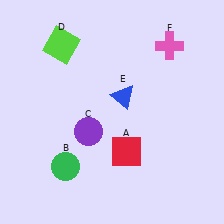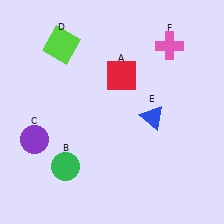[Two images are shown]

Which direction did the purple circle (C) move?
The purple circle (C) moved left.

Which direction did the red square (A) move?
The red square (A) moved up.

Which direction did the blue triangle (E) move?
The blue triangle (E) moved right.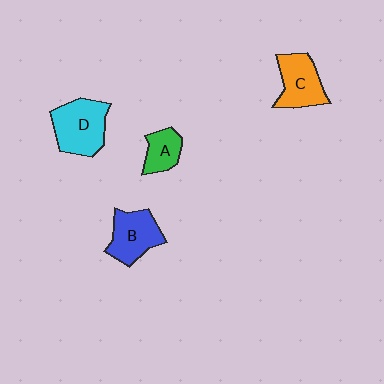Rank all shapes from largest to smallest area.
From largest to smallest: D (cyan), B (blue), C (orange), A (green).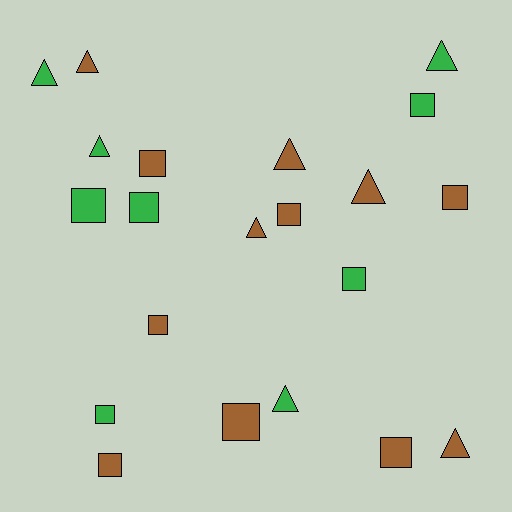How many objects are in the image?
There are 21 objects.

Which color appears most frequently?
Brown, with 12 objects.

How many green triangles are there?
There are 4 green triangles.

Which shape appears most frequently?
Square, with 12 objects.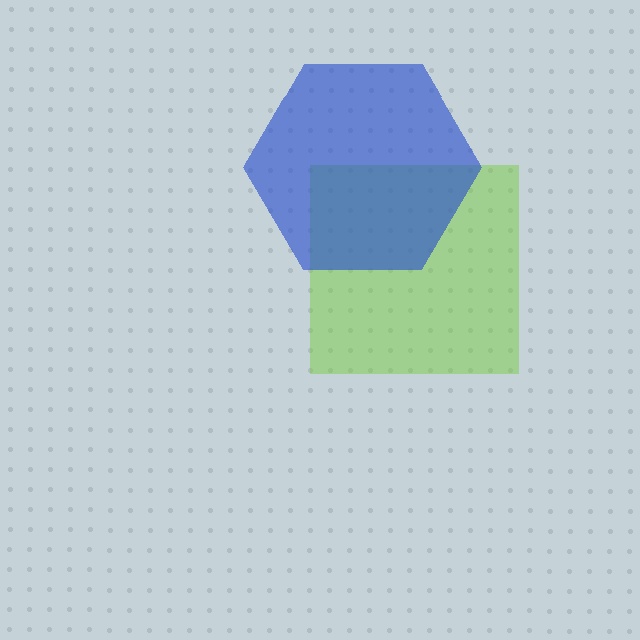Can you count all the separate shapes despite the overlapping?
Yes, there are 2 separate shapes.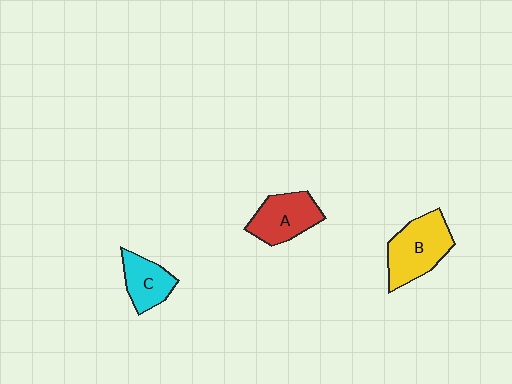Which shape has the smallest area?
Shape C (cyan).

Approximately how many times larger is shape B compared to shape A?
Approximately 1.2 times.